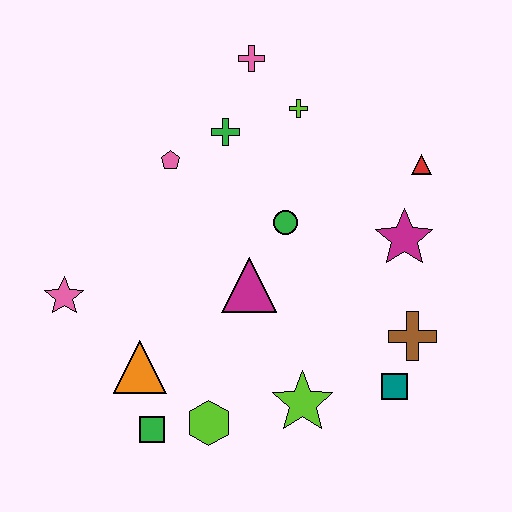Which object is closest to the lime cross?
The pink cross is closest to the lime cross.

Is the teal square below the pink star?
Yes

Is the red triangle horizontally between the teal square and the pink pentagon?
No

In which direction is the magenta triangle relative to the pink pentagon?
The magenta triangle is below the pink pentagon.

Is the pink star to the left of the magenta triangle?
Yes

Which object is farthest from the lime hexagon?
The pink cross is farthest from the lime hexagon.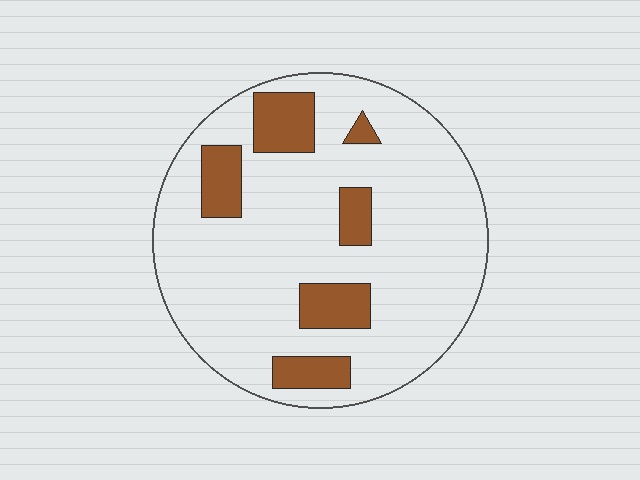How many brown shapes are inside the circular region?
6.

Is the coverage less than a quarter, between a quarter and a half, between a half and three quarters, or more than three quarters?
Less than a quarter.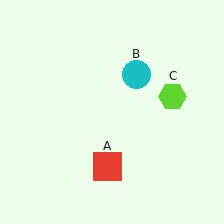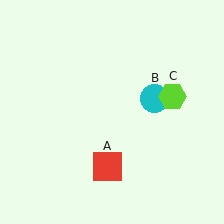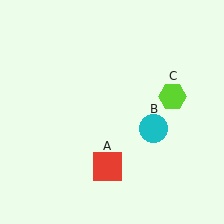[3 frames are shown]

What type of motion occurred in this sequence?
The cyan circle (object B) rotated clockwise around the center of the scene.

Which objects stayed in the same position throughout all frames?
Red square (object A) and lime hexagon (object C) remained stationary.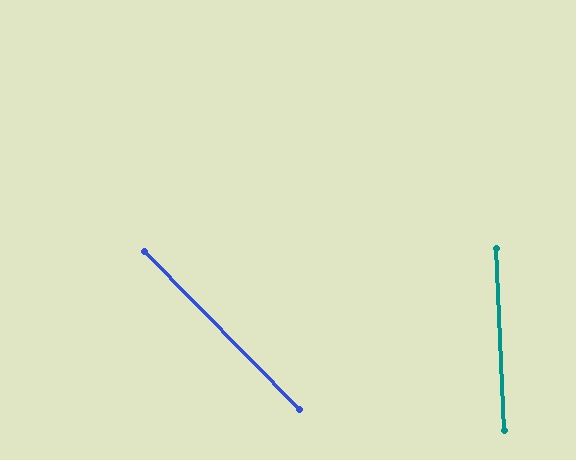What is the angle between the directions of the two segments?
Approximately 42 degrees.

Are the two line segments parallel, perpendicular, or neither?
Neither parallel nor perpendicular — they differ by about 42°.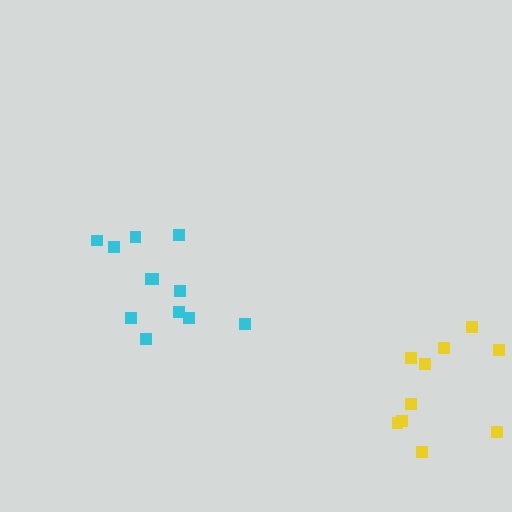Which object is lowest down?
The yellow cluster is bottommost.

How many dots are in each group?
Group 1: 12 dots, Group 2: 10 dots (22 total).